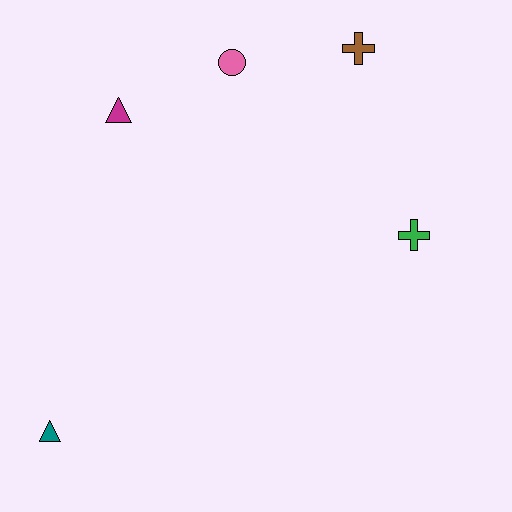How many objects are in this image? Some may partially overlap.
There are 5 objects.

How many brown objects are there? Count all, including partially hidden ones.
There is 1 brown object.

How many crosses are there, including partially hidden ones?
There are 2 crosses.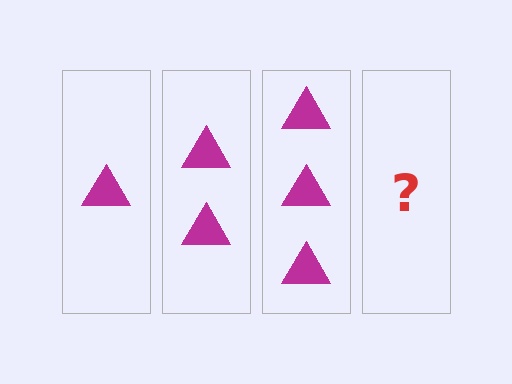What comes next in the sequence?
The next element should be 4 triangles.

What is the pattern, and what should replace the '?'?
The pattern is that each step adds one more triangle. The '?' should be 4 triangles.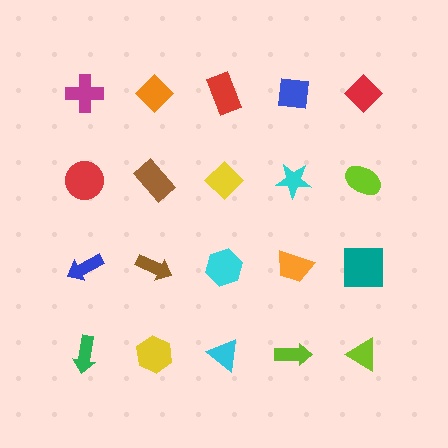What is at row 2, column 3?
A yellow diamond.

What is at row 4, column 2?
A yellow hexagon.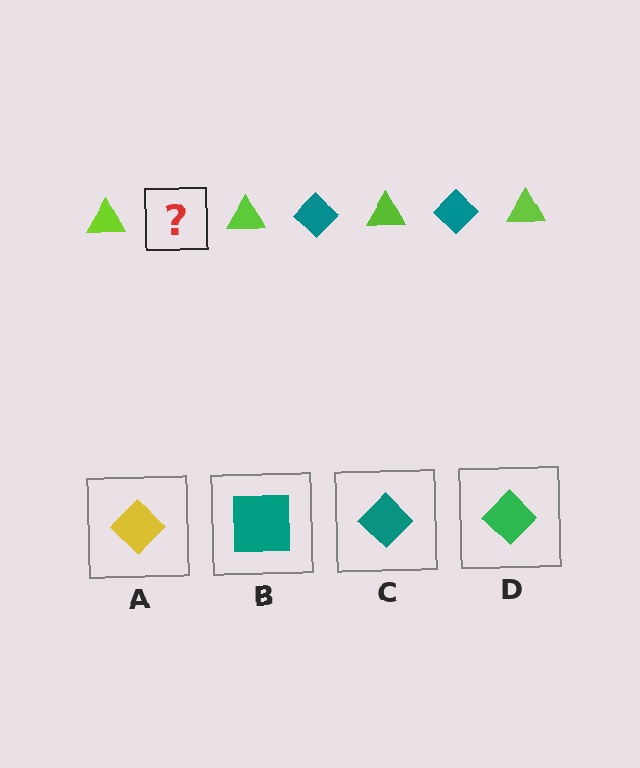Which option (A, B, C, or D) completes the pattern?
C.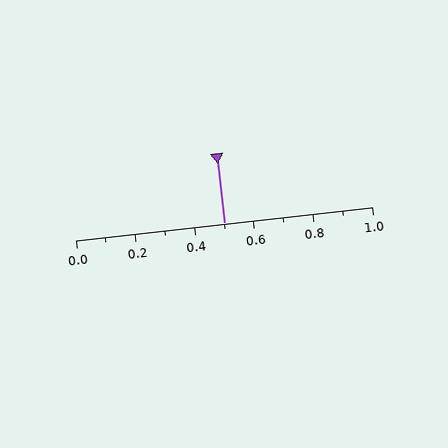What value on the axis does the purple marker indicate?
The marker indicates approximately 0.5.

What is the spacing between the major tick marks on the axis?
The major ticks are spaced 0.2 apart.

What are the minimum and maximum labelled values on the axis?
The axis runs from 0.0 to 1.0.